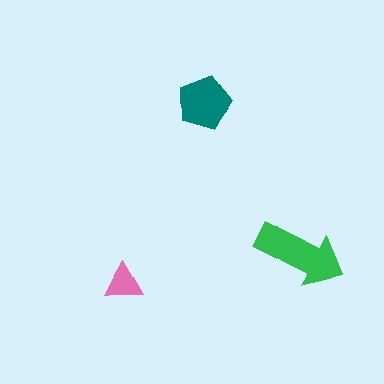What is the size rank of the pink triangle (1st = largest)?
3rd.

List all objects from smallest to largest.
The pink triangle, the teal pentagon, the green arrow.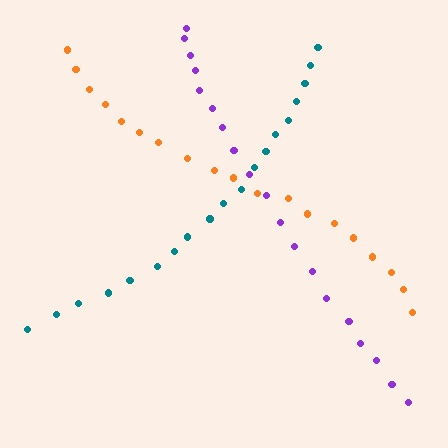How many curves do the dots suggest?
There are 3 distinct paths.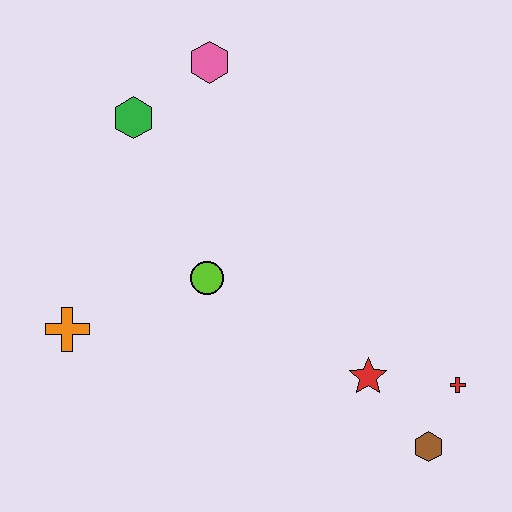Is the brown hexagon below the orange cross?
Yes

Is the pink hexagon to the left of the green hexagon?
No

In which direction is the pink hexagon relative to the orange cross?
The pink hexagon is above the orange cross.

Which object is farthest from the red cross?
The green hexagon is farthest from the red cross.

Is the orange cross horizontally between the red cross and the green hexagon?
No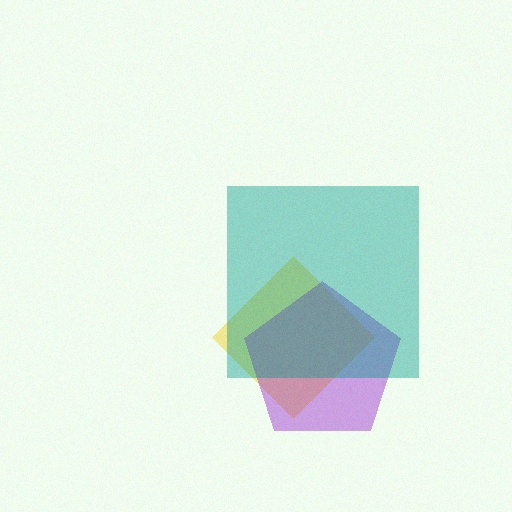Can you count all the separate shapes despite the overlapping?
Yes, there are 3 separate shapes.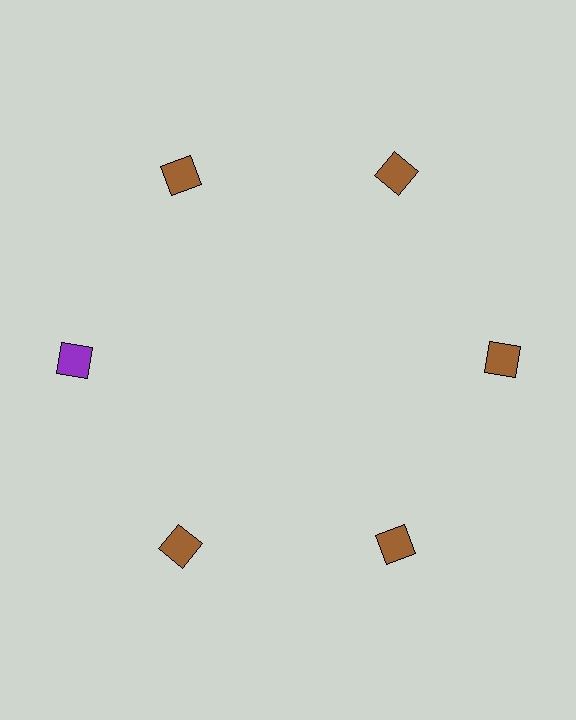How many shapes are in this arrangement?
There are 6 shapes arranged in a ring pattern.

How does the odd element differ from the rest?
It has a different color: purple instead of brown.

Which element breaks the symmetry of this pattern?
The purple diamond at roughly the 9 o'clock position breaks the symmetry. All other shapes are brown diamonds.